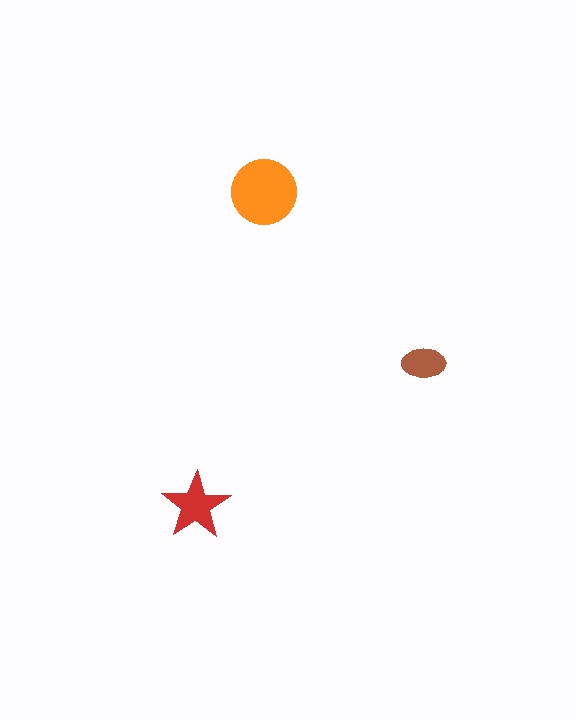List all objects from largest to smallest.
The orange circle, the red star, the brown ellipse.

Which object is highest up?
The orange circle is topmost.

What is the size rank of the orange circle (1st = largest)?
1st.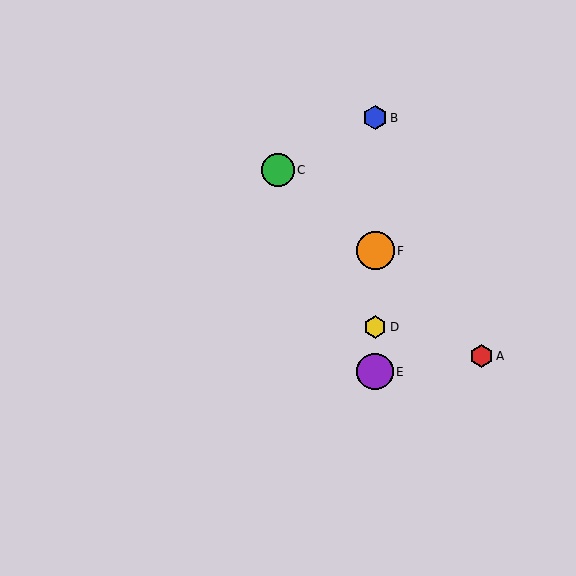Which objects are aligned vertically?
Objects B, D, E, F are aligned vertically.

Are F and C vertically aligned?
No, F is at x≈375 and C is at x≈278.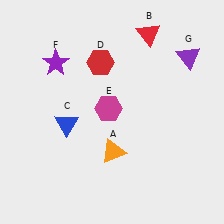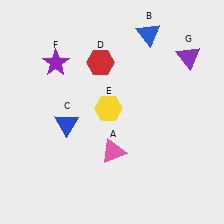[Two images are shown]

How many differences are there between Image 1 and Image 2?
There are 3 differences between the two images.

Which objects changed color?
A changed from orange to pink. B changed from red to blue. E changed from magenta to yellow.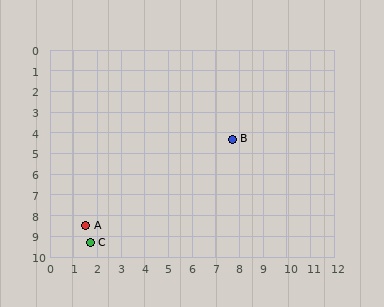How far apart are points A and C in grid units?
Points A and C are about 0.8 grid units apart.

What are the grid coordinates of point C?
Point C is at approximately (1.7, 9.3).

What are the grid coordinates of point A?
Point A is at approximately (1.5, 8.5).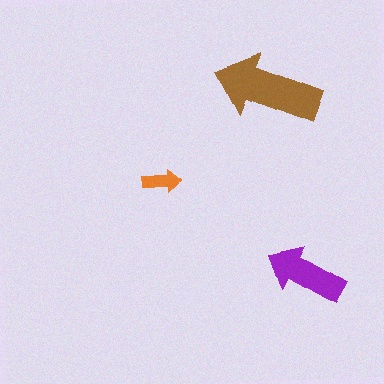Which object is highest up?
The brown arrow is topmost.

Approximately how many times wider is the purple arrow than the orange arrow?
About 2 times wider.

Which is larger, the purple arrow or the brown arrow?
The brown one.